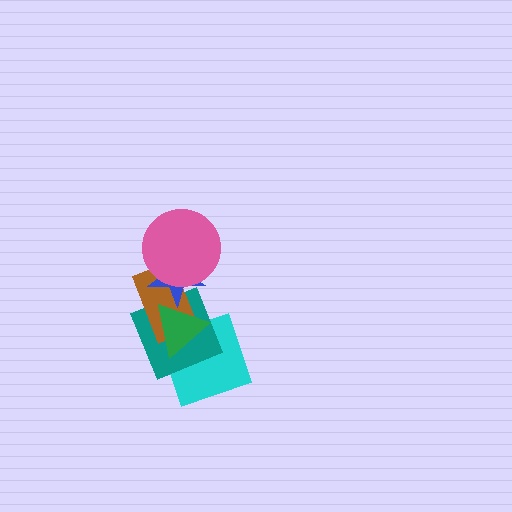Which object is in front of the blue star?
The pink circle is in front of the blue star.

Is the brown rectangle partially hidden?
Yes, it is partially covered by another shape.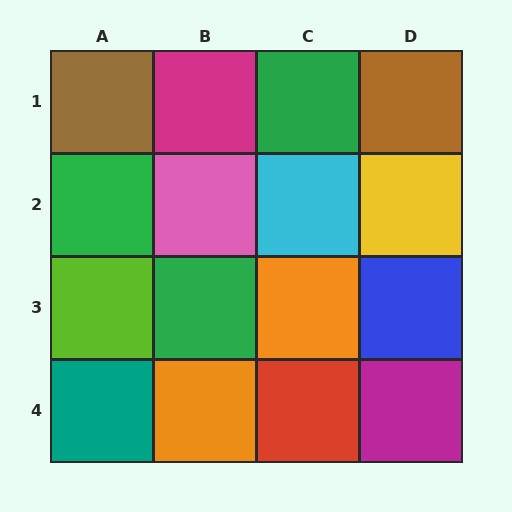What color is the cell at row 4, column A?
Teal.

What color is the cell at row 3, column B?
Green.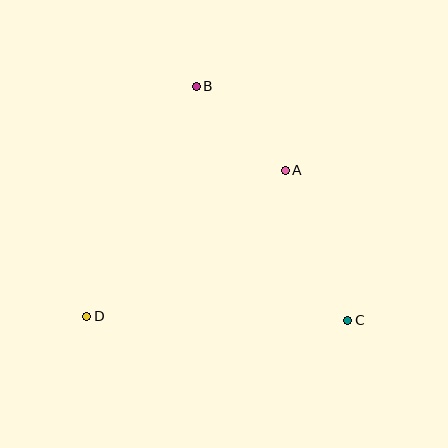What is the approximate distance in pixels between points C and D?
The distance between C and D is approximately 261 pixels.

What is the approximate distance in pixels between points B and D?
The distance between B and D is approximately 255 pixels.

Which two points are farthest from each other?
Points B and C are farthest from each other.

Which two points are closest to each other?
Points A and B are closest to each other.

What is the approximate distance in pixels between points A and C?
The distance between A and C is approximately 162 pixels.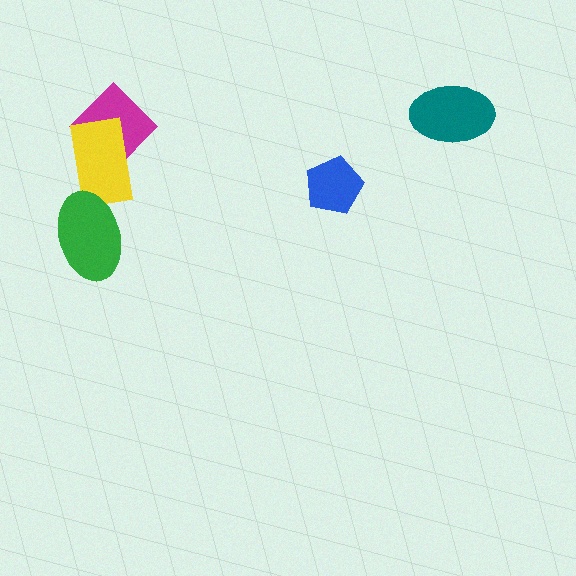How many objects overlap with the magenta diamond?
1 object overlaps with the magenta diamond.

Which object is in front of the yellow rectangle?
The green ellipse is in front of the yellow rectangle.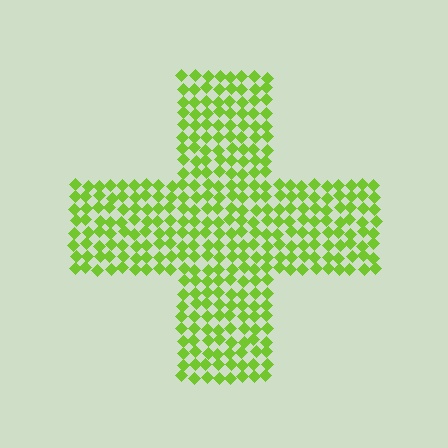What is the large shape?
The large shape is a cross.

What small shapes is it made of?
It is made of small diamonds.